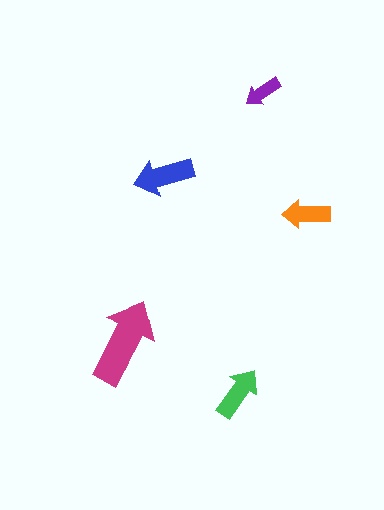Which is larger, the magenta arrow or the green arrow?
The magenta one.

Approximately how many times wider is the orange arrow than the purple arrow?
About 1.5 times wider.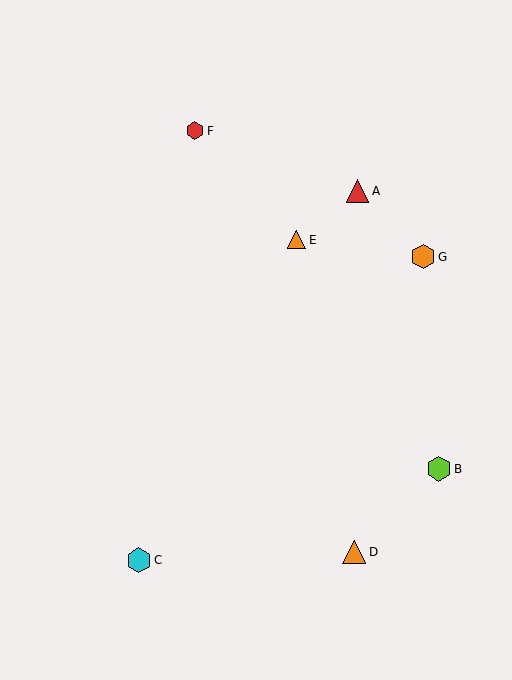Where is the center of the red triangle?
The center of the red triangle is at (358, 191).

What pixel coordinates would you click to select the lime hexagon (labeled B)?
Click at (439, 469) to select the lime hexagon B.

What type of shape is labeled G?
Shape G is an orange hexagon.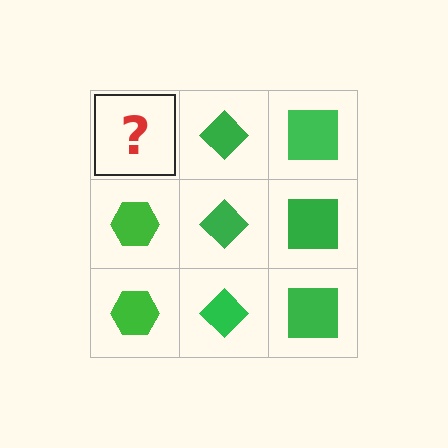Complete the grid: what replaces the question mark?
The question mark should be replaced with a green hexagon.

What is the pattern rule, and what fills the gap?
The rule is that each column has a consistent shape. The gap should be filled with a green hexagon.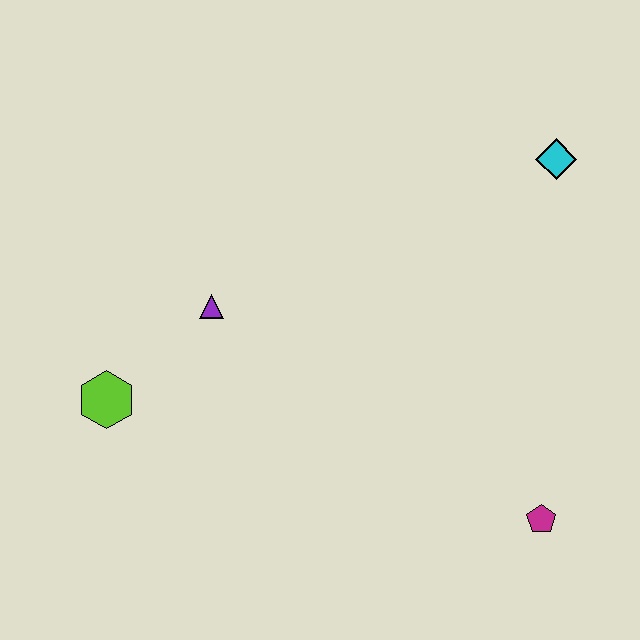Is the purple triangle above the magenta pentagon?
Yes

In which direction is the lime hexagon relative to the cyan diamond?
The lime hexagon is to the left of the cyan diamond.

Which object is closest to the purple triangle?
The lime hexagon is closest to the purple triangle.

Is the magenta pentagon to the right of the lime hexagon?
Yes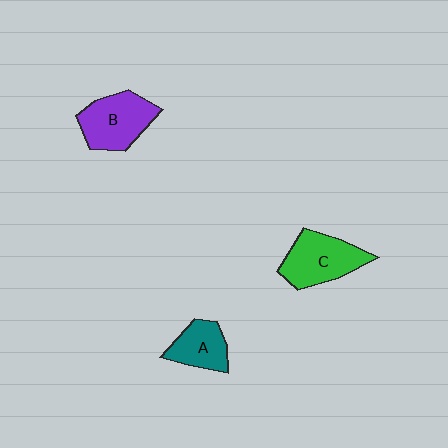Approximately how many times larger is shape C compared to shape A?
Approximately 1.5 times.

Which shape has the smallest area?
Shape A (teal).